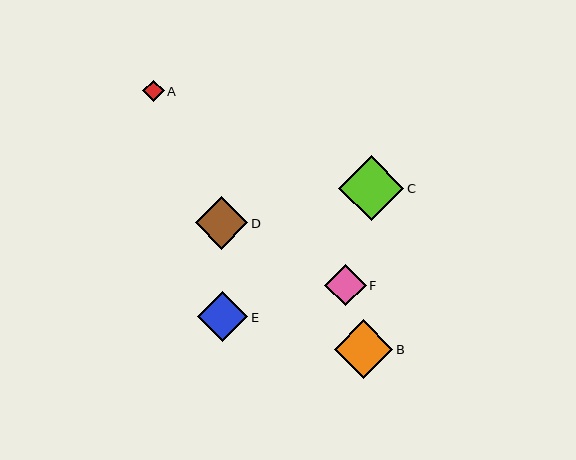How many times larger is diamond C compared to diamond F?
Diamond C is approximately 1.6 times the size of diamond F.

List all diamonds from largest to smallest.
From largest to smallest: C, B, D, E, F, A.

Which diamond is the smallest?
Diamond A is the smallest with a size of approximately 22 pixels.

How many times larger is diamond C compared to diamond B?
Diamond C is approximately 1.1 times the size of diamond B.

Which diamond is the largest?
Diamond C is the largest with a size of approximately 65 pixels.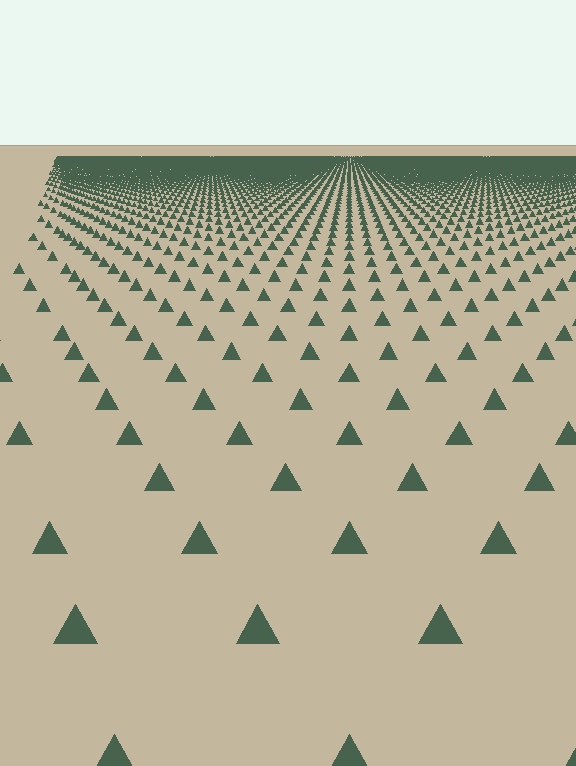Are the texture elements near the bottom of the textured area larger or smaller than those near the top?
Larger. Near the bottom, elements are closer to the viewer and appear at a bigger on-screen size.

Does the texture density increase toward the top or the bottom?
Density increases toward the top.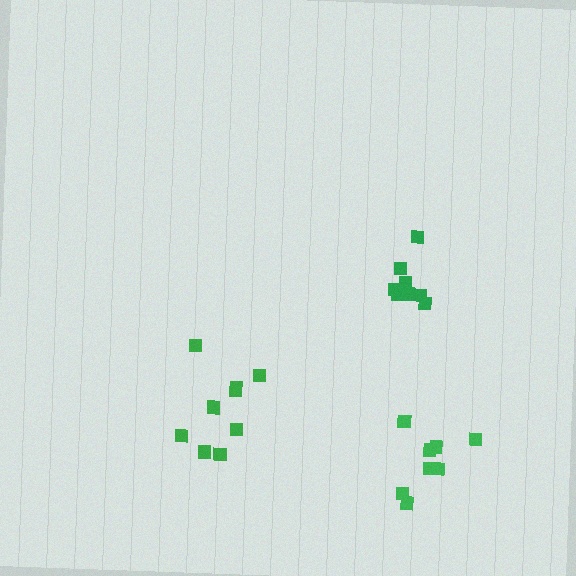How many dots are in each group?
Group 1: 8 dots, Group 2: 8 dots, Group 3: 9 dots (25 total).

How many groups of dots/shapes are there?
There are 3 groups.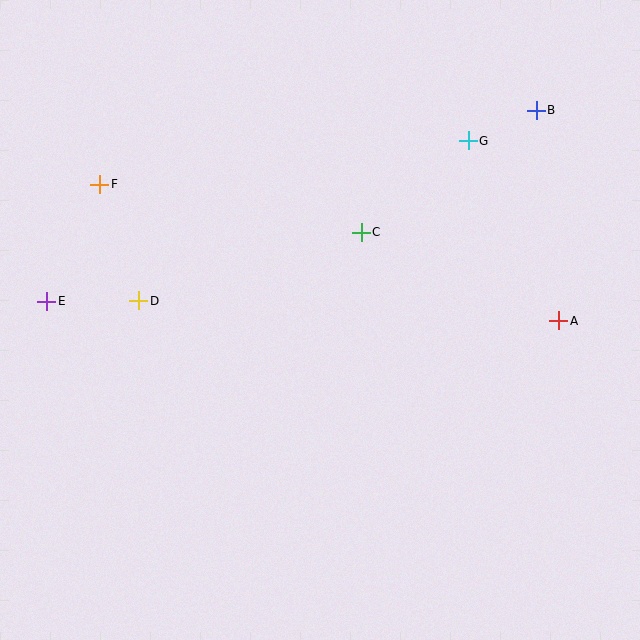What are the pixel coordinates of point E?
Point E is at (47, 301).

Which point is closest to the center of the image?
Point C at (361, 232) is closest to the center.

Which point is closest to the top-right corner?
Point B is closest to the top-right corner.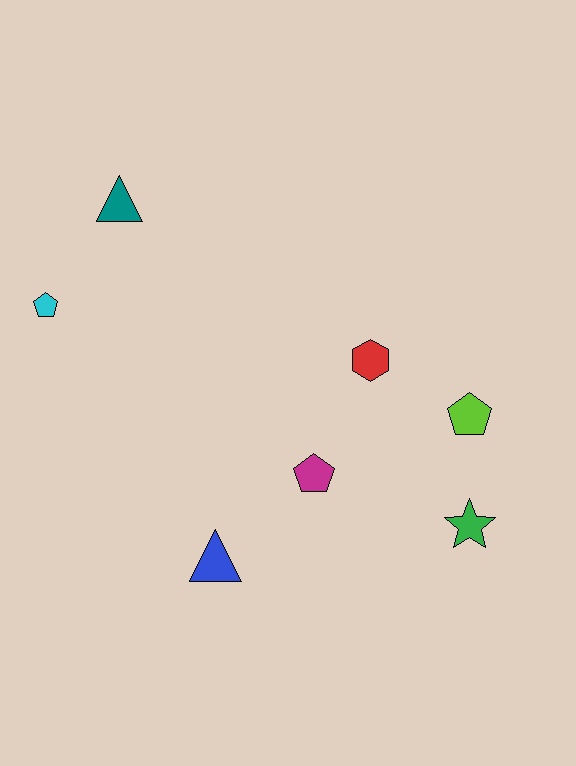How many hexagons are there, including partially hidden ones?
There is 1 hexagon.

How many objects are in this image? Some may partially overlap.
There are 7 objects.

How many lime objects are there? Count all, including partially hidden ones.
There is 1 lime object.